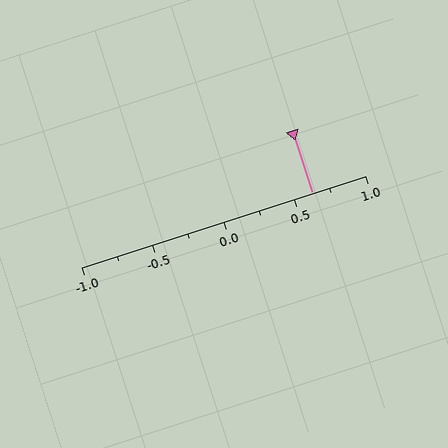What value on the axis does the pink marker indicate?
The marker indicates approximately 0.62.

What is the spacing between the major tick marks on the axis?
The major ticks are spaced 0.5 apart.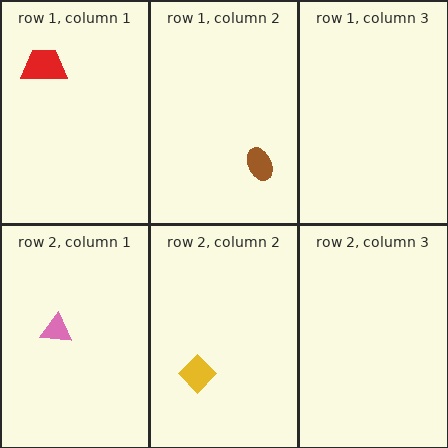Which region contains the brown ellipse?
The row 1, column 2 region.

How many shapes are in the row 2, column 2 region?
1.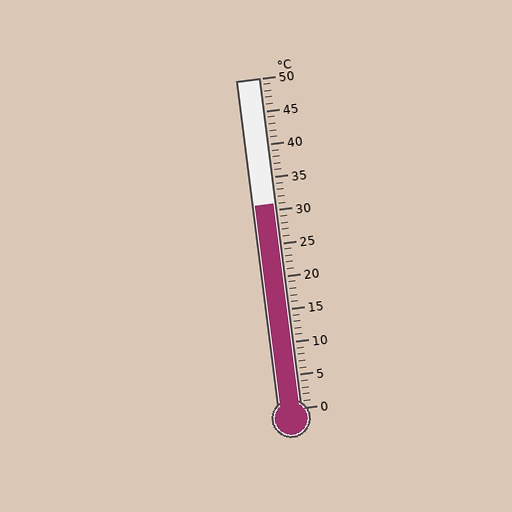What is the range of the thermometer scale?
The thermometer scale ranges from 0°C to 50°C.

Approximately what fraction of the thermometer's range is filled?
The thermometer is filled to approximately 60% of its range.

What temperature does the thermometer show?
The thermometer shows approximately 31°C.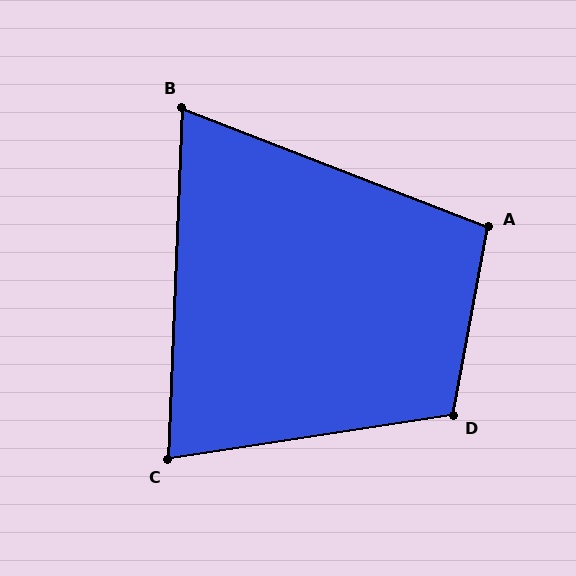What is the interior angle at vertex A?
Approximately 101 degrees (obtuse).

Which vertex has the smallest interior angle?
B, at approximately 71 degrees.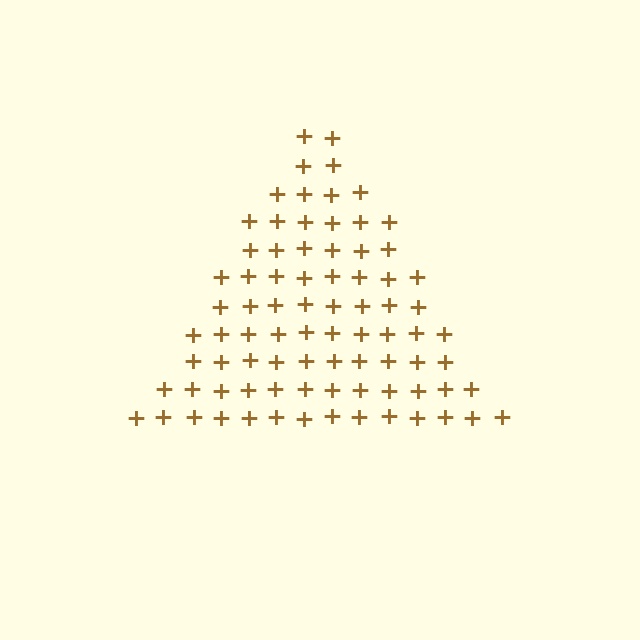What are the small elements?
The small elements are plus signs.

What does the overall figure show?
The overall figure shows a triangle.